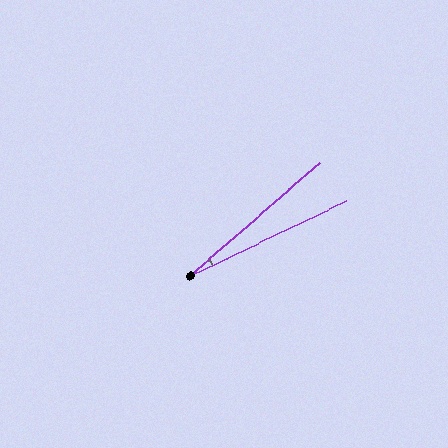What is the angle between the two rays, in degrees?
Approximately 15 degrees.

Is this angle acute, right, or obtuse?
It is acute.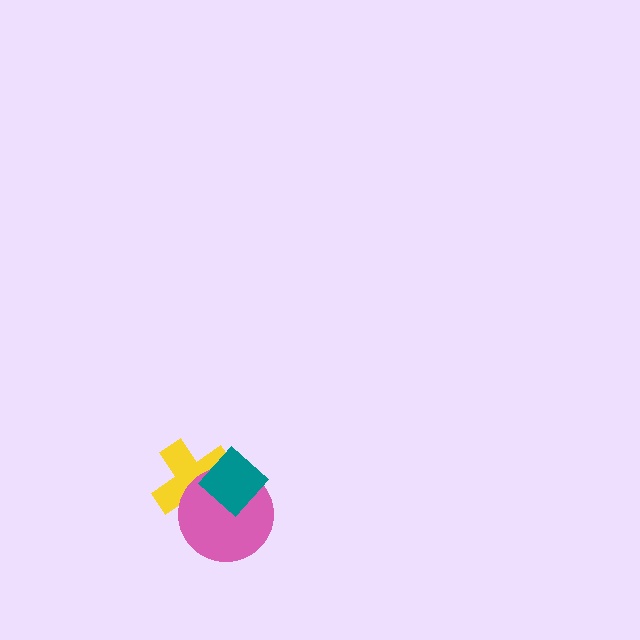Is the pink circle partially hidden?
Yes, it is partially covered by another shape.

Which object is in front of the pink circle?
The teal diamond is in front of the pink circle.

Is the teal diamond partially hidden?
No, no other shape covers it.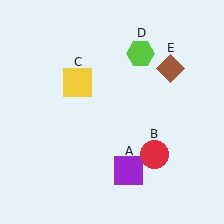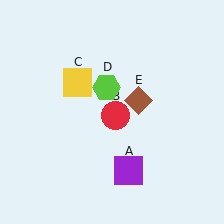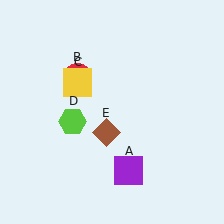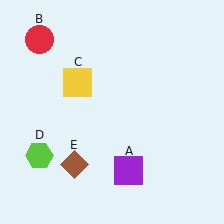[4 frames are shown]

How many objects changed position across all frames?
3 objects changed position: red circle (object B), lime hexagon (object D), brown diamond (object E).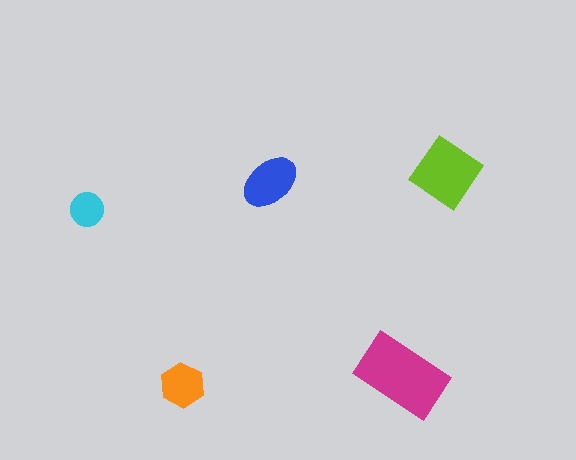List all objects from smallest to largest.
The cyan circle, the orange hexagon, the blue ellipse, the lime diamond, the magenta rectangle.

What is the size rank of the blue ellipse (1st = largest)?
3rd.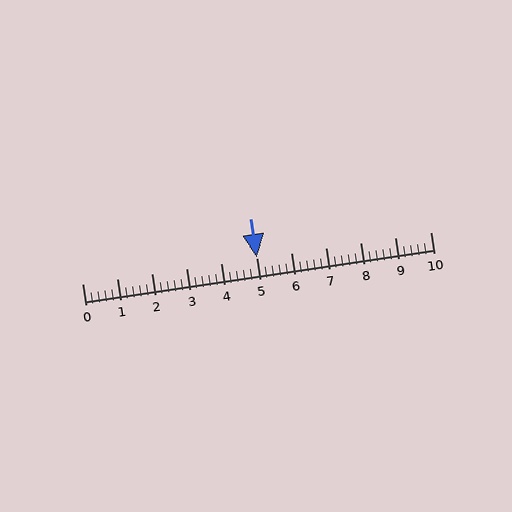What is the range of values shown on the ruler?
The ruler shows values from 0 to 10.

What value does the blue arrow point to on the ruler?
The blue arrow points to approximately 5.0.